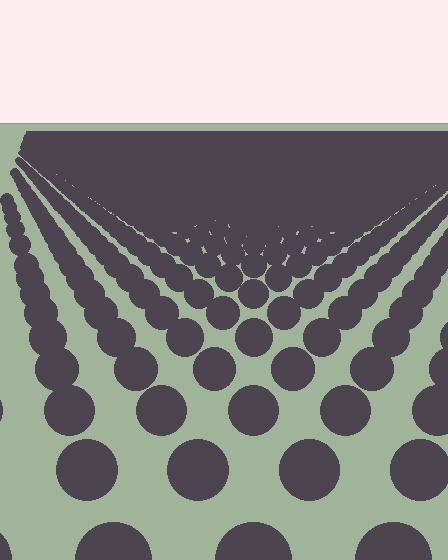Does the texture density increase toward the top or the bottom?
Density increases toward the top.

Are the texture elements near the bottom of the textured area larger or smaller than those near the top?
Larger. Near the bottom, elements are closer to the viewer and appear at a bigger on-screen size.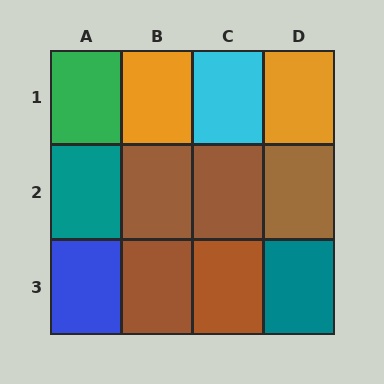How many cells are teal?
2 cells are teal.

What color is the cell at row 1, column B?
Orange.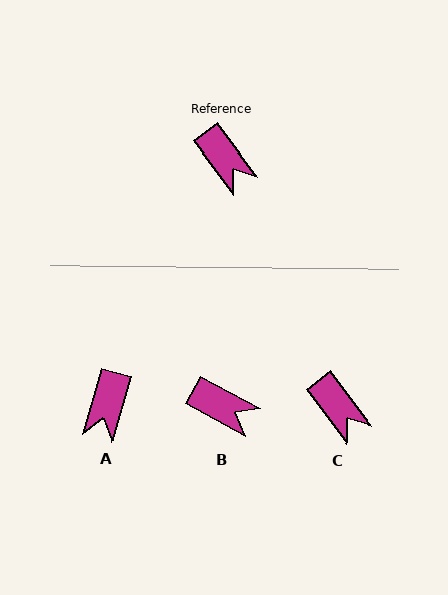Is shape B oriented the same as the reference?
No, it is off by about 25 degrees.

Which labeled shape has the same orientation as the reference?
C.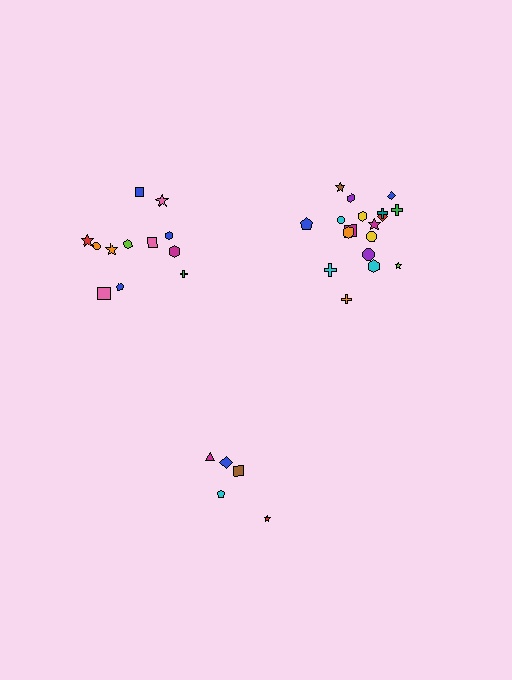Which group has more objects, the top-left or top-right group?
The top-right group.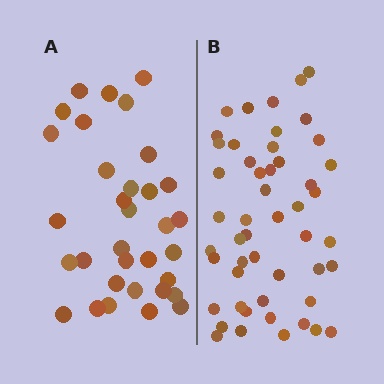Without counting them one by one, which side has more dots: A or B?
Region B (the right region) has more dots.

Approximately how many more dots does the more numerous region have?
Region B has approximately 15 more dots than region A.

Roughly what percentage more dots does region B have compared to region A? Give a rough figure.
About 50% more.